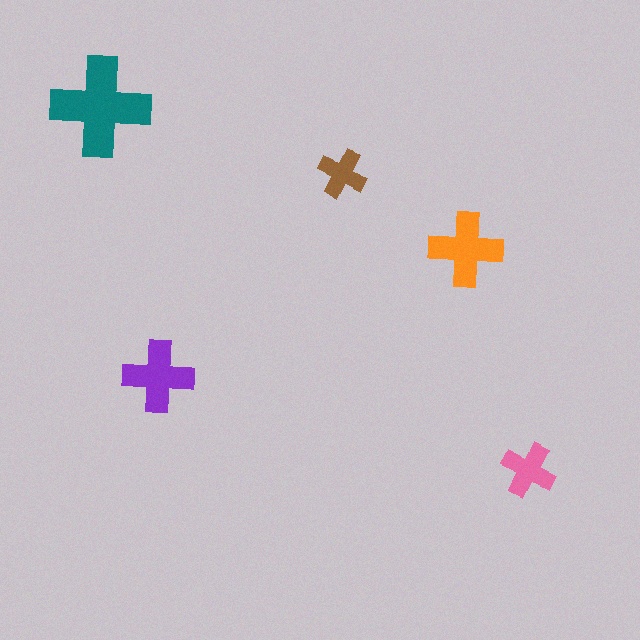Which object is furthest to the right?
The pink cross is rightmost.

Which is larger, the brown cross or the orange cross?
The orange one.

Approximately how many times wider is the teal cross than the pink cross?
About 2 times wider.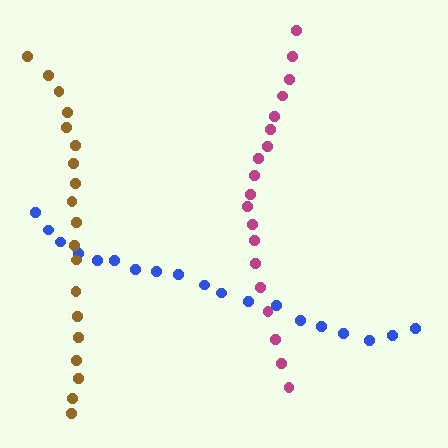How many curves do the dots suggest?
There are 3 distinct paths.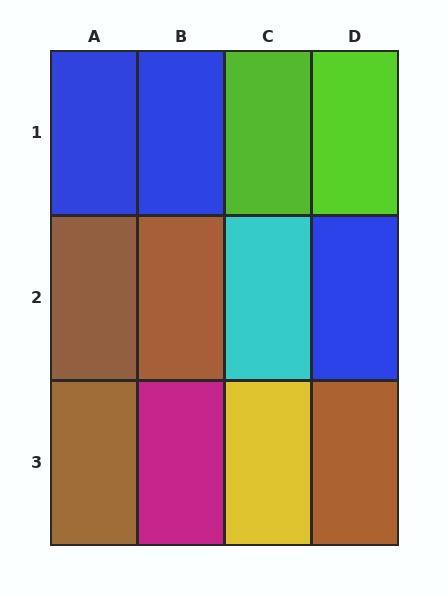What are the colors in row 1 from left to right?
Blue, blue, lime, lime.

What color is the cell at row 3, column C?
Yellow.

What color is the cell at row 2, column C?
Cyan.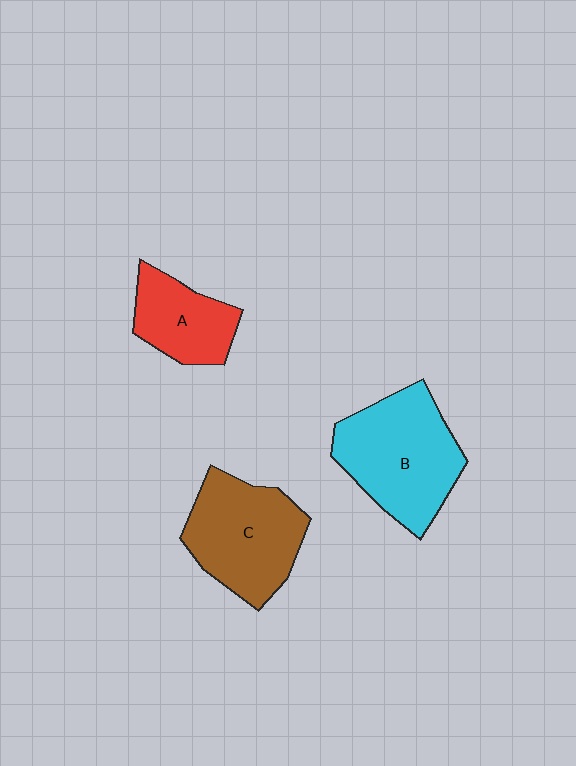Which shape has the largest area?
Shape B (cyan).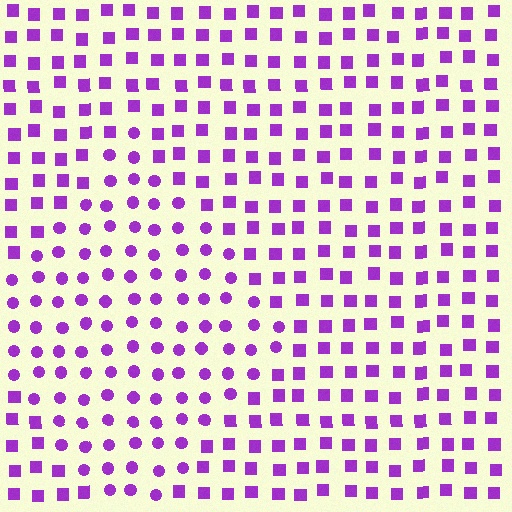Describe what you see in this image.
The image is filled with small purple elements arranged in a uniform grid. A diamond-shaped region contains circles, while the surrounding area contains squares. The boundary is defined purely by the change in element shape.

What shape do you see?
I see a diamond.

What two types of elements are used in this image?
The image uses circles inside the diamond region and squares outside it.